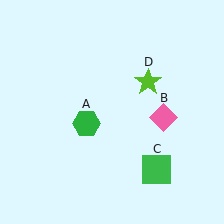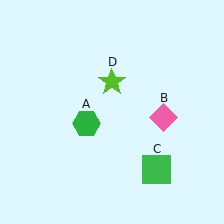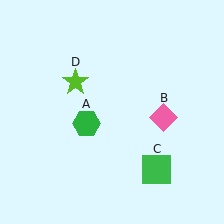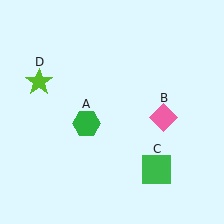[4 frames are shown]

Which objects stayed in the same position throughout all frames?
Green hexagon (object A) and pink diamond (object B) and green square (object C) remained stationary.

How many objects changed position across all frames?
1 object changed position: lime star (object D).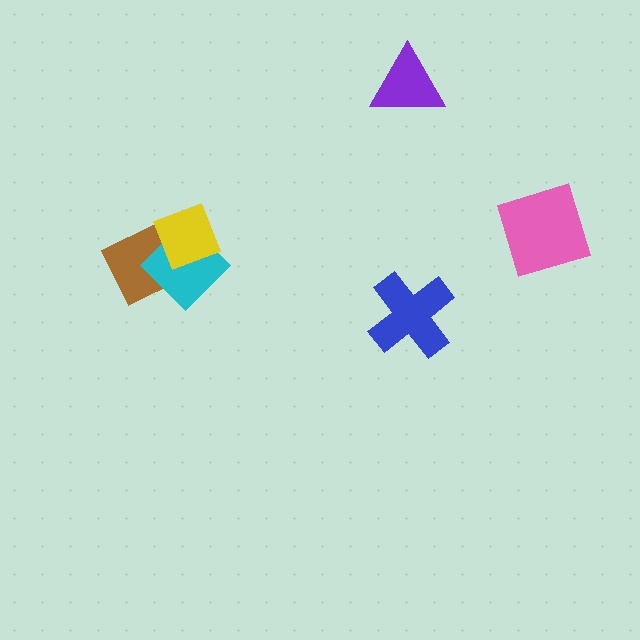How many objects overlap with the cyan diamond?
2 objects overlap with the cyan diamond.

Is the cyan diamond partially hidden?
Yes, it is partially covered by another shape.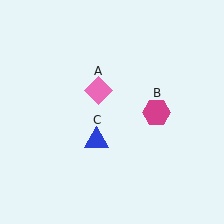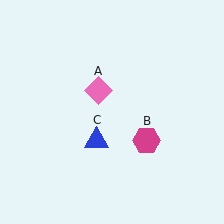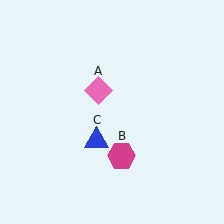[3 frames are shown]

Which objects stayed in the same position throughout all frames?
Pink diamond (object A) and blue triangle (object C) remained stationary.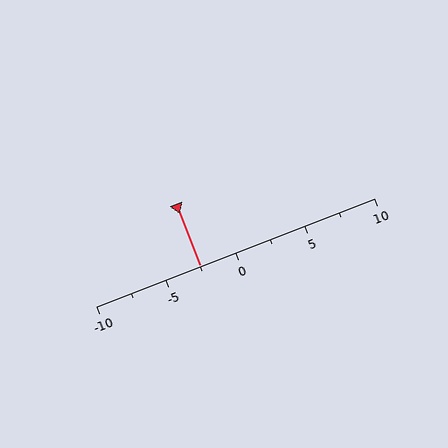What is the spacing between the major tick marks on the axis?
The major ticks are spaced 5 apart.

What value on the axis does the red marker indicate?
The marker indicates approximately -2.5.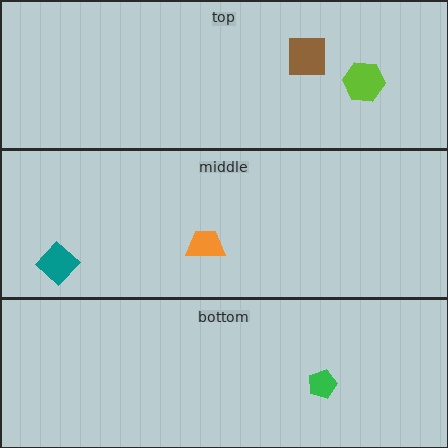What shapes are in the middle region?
The teal diamond, the orange trapezoid.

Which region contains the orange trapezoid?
The middle region.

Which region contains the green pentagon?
The bottom region.